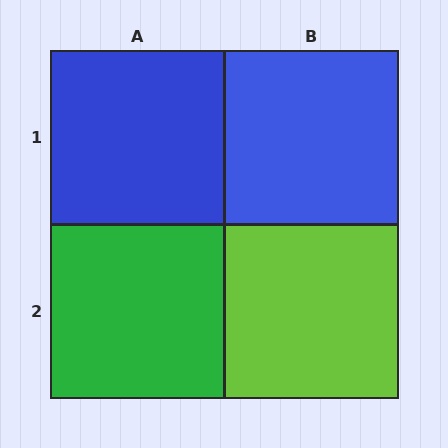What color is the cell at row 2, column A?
Green.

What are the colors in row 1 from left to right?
Blue, blue.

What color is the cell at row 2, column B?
Lime.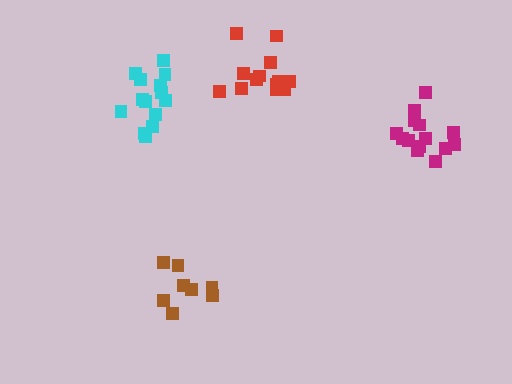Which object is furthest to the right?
The magenta cluster is rightmost.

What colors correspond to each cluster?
The clusters are colored: red, cyan, magenta, brown.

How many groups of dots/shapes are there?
There are 4 groups.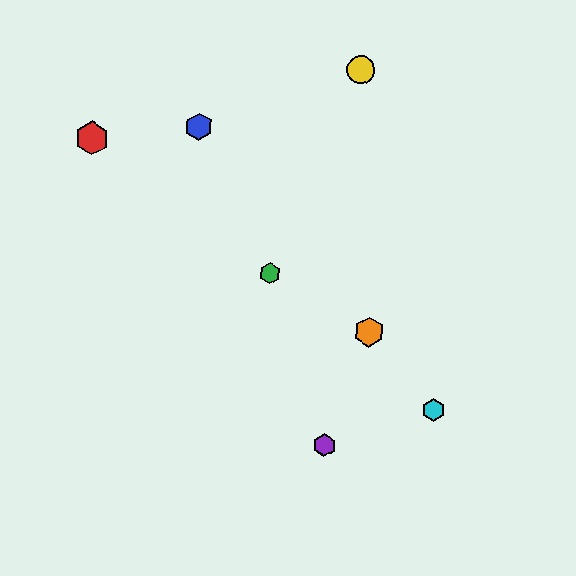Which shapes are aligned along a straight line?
The blue hexagon, the orange hexagon, the cyan hexagon are aligned along a straight line.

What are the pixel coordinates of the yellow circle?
The yellow circle is at (361, 70).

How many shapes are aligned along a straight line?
3 shapes (the blue hexagon, the orange hexagon, the cyan hexagon) are aligned along a straight line.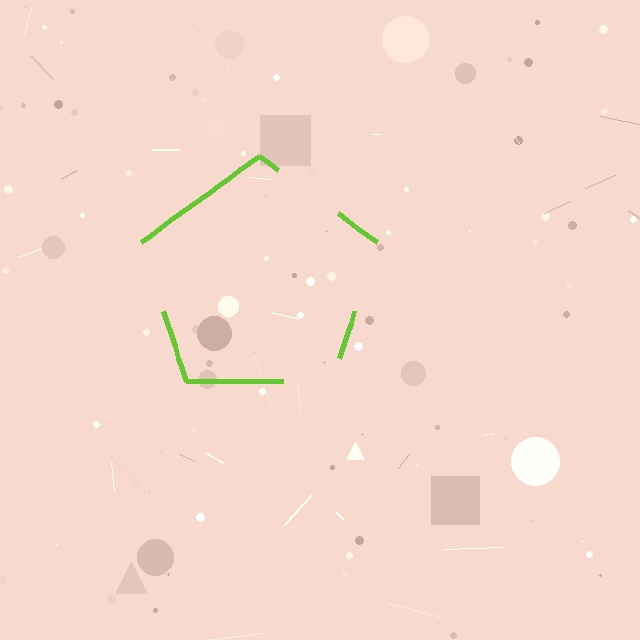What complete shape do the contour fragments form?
The contour fragments form a pentagon.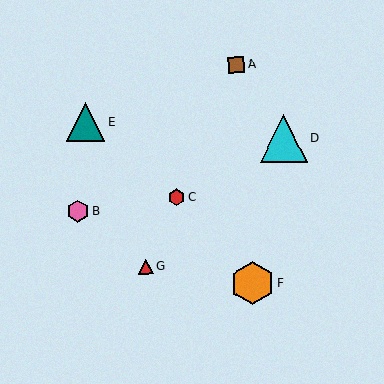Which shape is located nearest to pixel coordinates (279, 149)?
The cyan triangle (labeled D) at (284, 138) is nearest to that location.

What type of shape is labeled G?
Shape G is a red triangle.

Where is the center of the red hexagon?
The center of the red hexagon is at (177, 198).